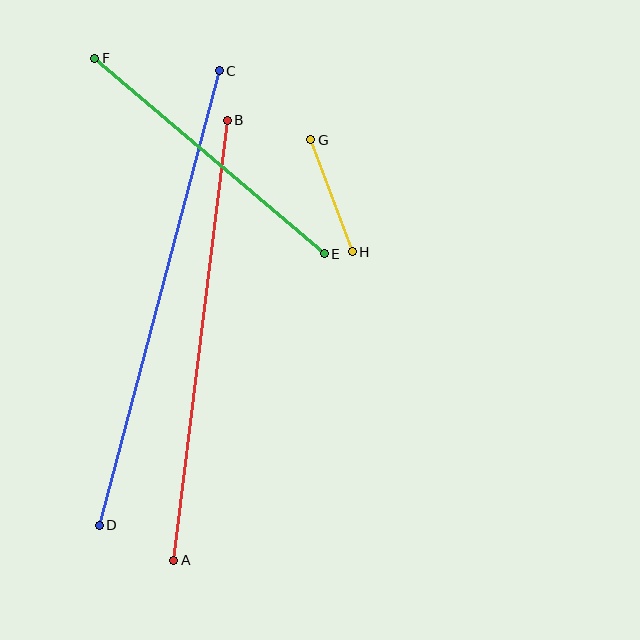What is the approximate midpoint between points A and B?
The midpoint is at approximately (201, 340) pixels.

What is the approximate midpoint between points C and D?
The midpoint is at approximately (159, 298) pixels.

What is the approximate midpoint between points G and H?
The midpoint is at approximately (332, 196) pixels.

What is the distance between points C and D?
The distance is approximately 470 pixels.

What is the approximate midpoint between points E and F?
The midpoint is at approximately (209, 156) pixels.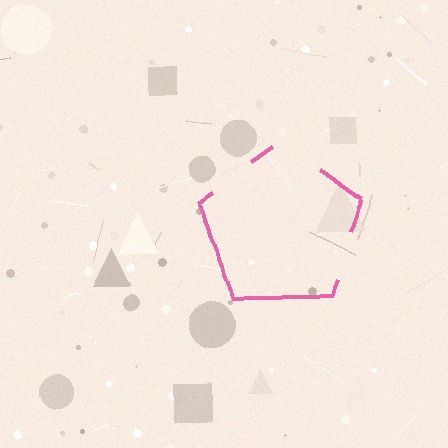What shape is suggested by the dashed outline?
The dashed outline suggests a pentagon.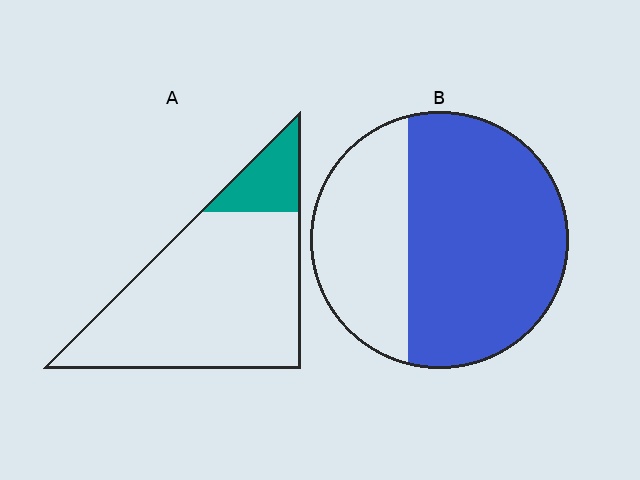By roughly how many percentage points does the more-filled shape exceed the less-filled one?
By roughly 50 percentage points (B over A).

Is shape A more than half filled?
No.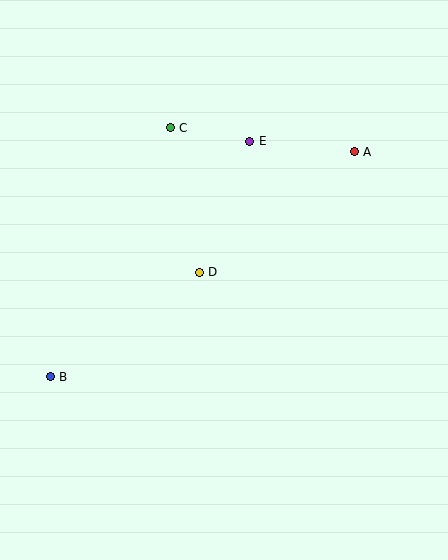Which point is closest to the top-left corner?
Point C is closest to the top-left corner.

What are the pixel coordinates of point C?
Point C is at (170, 128).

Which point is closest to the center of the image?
Point D at (199, 272) is closest to the center.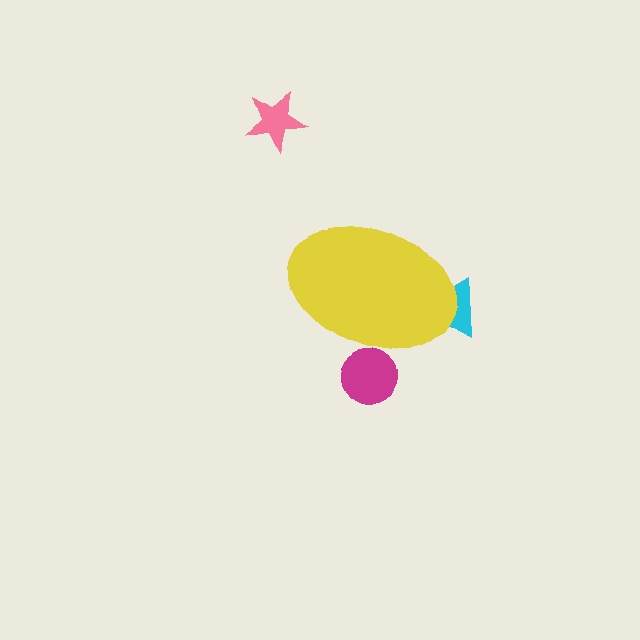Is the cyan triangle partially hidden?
Yes, the cyan triangle is partially hidden behind the yellow ellipse.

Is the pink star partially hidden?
No, the pink star is fully visible.